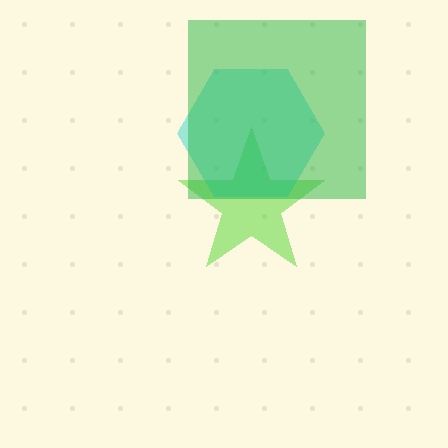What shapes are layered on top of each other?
The layered shapes are: a lime star, a cyan hexagon, a green square.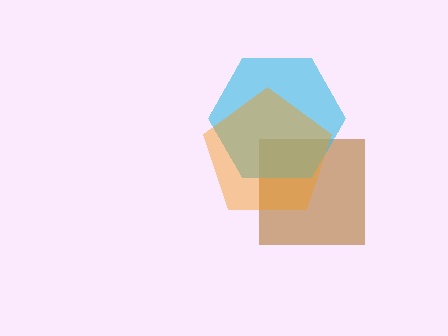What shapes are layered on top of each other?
The layered shapes are: a brown square, a cyan hexagon, an orange pentagon.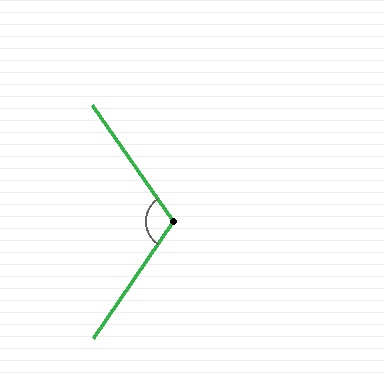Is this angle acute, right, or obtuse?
It is obtuse.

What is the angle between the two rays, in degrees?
Approximately 111 degrees.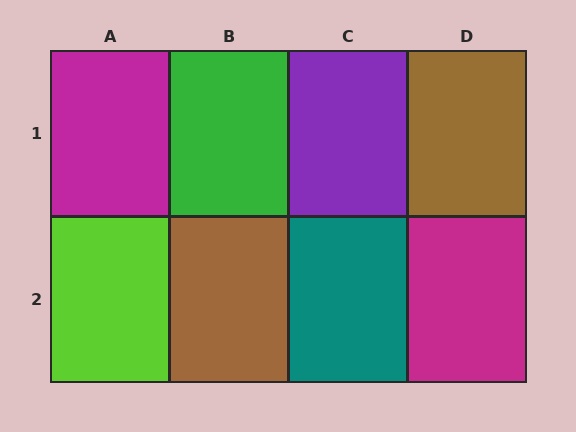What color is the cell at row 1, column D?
Brown.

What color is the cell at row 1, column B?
Green.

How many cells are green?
1 cell is green.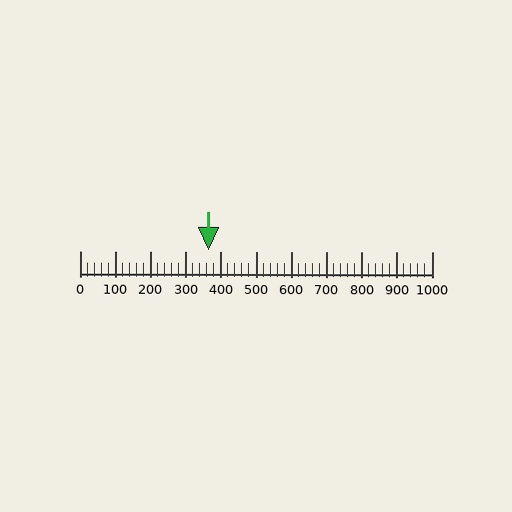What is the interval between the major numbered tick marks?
The major tick marks are spaced 100 units apart.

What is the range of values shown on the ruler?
The ruler shows values from 0 to 1000.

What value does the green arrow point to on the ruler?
The green arrow points to approximately 366.